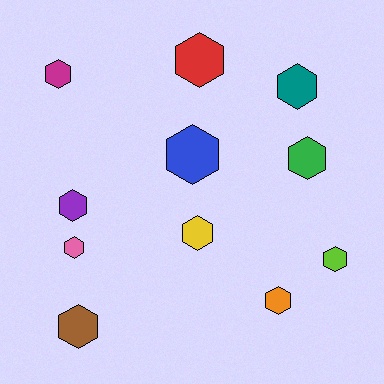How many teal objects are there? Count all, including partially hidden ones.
There is 1 teal object.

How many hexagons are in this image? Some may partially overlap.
There are 11 hexagons.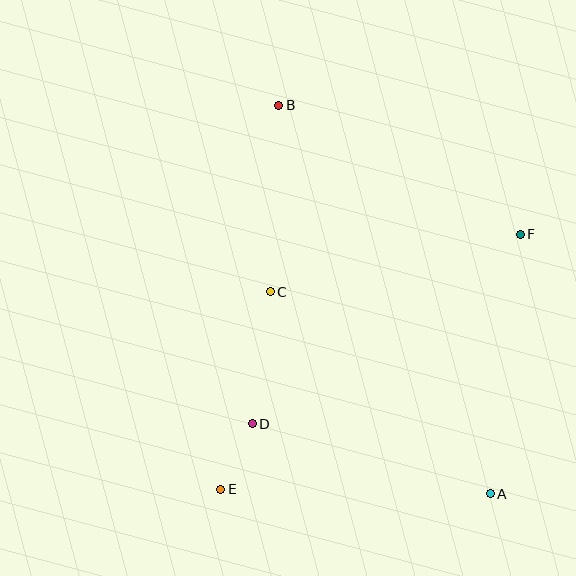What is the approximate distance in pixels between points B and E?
The distance between B and E is approximately 389 pixels.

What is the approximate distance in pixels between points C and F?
The distance between C and F is approximately 256 pixels.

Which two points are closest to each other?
Points D and E are closest to each other.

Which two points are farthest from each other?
Points A and B are farthest from each other.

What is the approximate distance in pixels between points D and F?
The distance between D and F is approximately 328 pixels.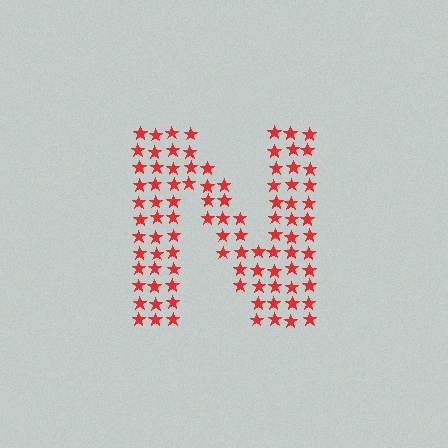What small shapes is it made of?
It is made of small stars.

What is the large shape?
The large shape is the letter N.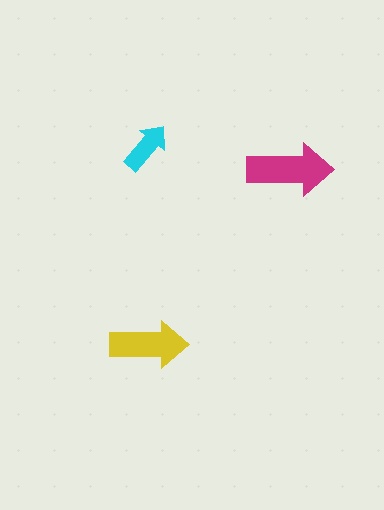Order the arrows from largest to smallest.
the magenta one, the yellow one, the cyan one.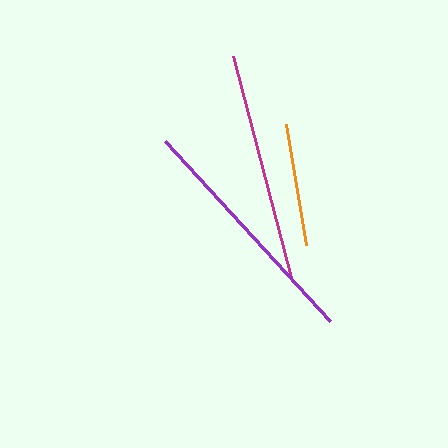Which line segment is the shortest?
The orange line is the shortest at approximately 122 pixels.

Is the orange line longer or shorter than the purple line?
The purple line is longer than the orange line.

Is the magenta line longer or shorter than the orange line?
The magenta line is longer than the orange line.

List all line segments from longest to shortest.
From longest to shortest: purple, magenta, orange.